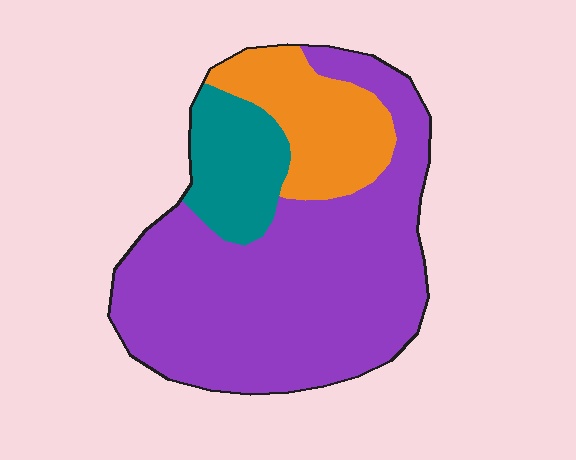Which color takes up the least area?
Teal, at roughly 15%.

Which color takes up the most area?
Purple, at roughly 65%.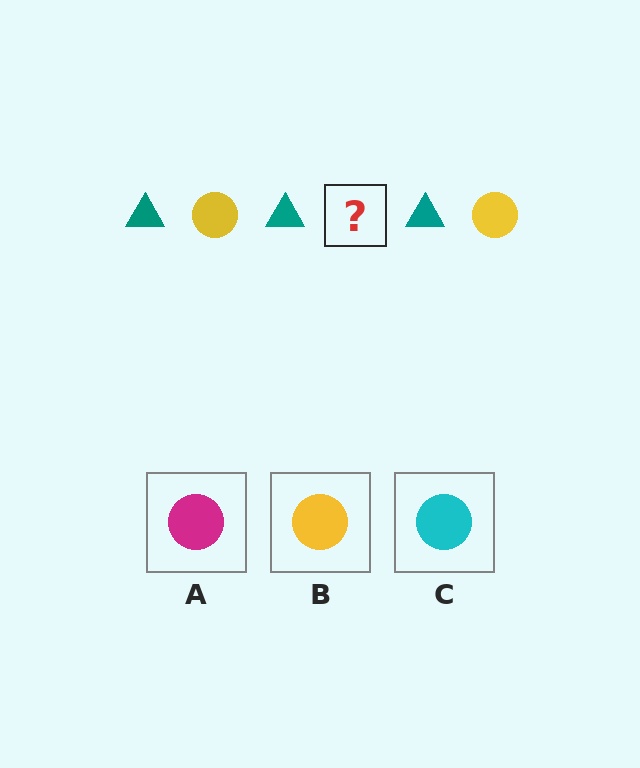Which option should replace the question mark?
Option B.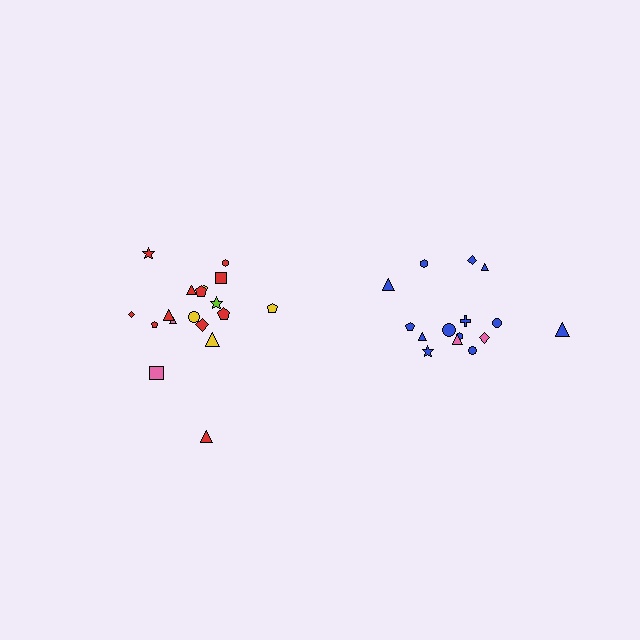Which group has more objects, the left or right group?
The left group.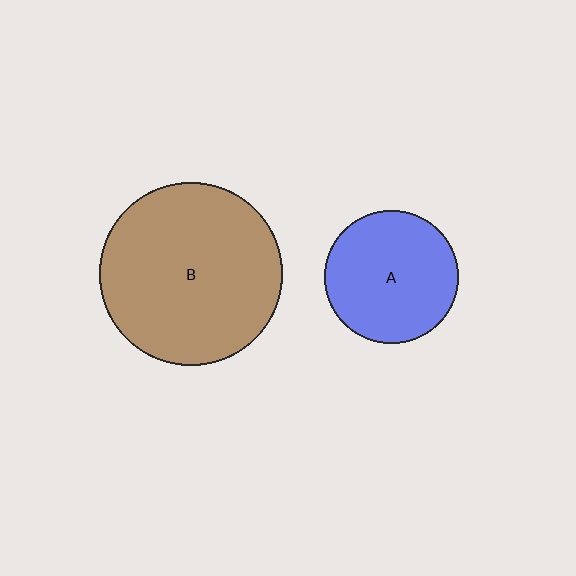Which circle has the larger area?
Circle B (brown).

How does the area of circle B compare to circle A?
Approximately 1.9 times.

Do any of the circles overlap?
No, none of the circles overlap.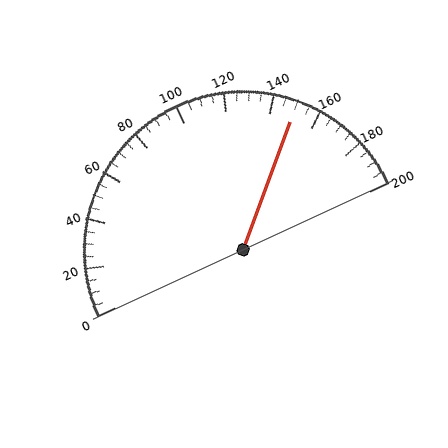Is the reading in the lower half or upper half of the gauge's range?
The reading is in the upper half of the range (0 to 200).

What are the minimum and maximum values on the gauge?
The gauge ranges from 0 to 200.